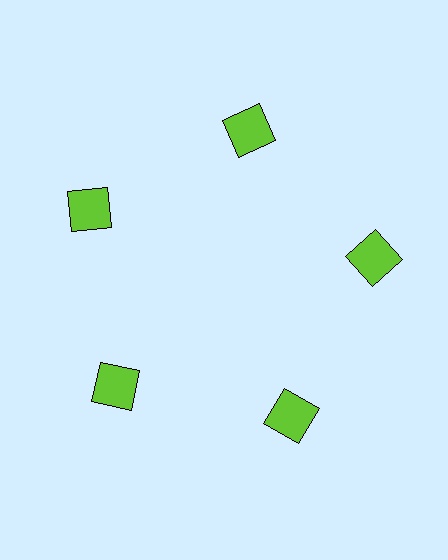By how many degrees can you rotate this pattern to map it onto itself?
The pattern maps onto itself every 72 degrees of rotation.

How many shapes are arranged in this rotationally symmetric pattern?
There are 5 shapes, arranged in 5 groups of 1.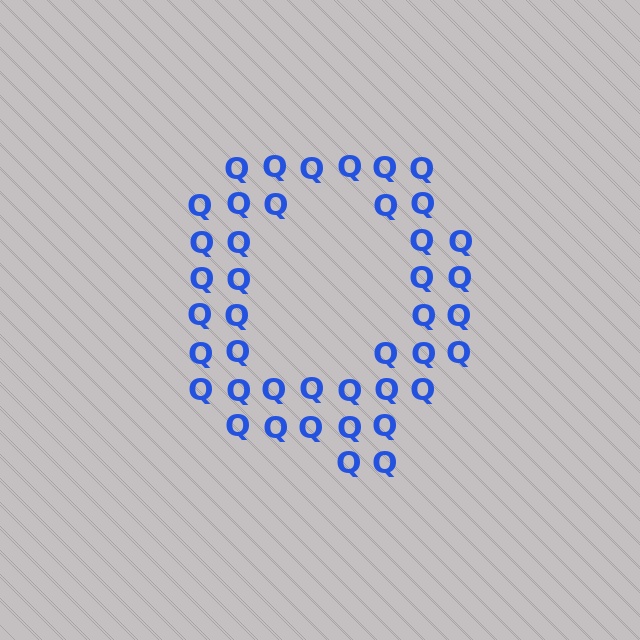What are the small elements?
The small elements are letter Q's.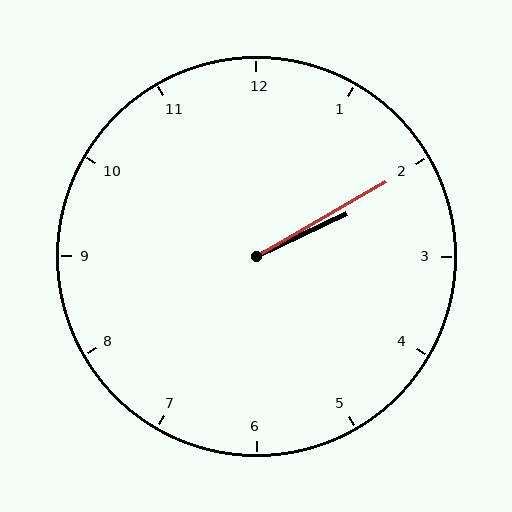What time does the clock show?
2:10.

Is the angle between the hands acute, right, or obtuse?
It is acute.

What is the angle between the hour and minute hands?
Approximately 5 degrees.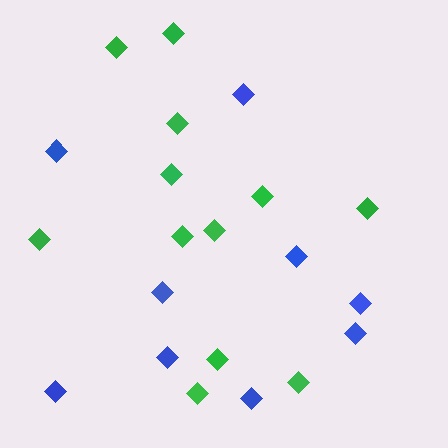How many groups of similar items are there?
There are 2 groups: one group of blue diamonds (9) and one group of green diamonds (12).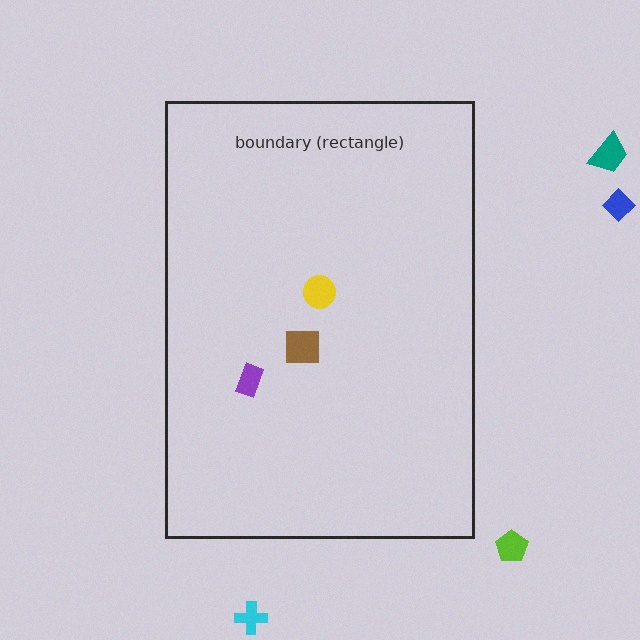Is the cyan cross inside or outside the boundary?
Outside.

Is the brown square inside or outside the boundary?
Inside.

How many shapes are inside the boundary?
3 inside, 4 outside.